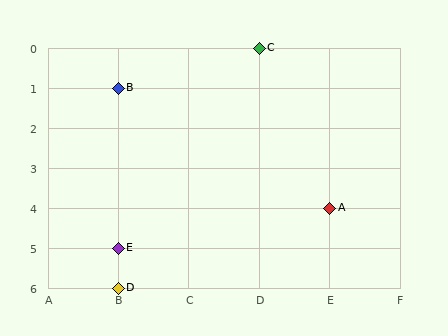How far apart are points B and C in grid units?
Points B and C are 2 columns and 1 row apart (about 2.2 grid units diagonally).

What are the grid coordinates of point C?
Point C is at grid coordinates (D, 0).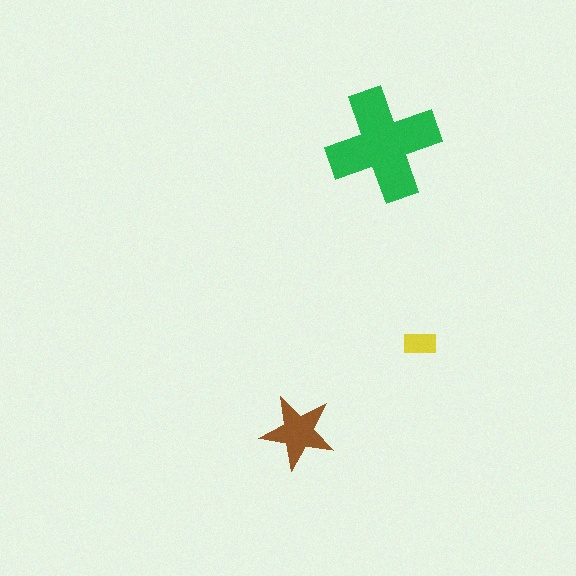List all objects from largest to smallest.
The green cross, the brown star, the yellow rectangle.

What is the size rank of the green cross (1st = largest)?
1st.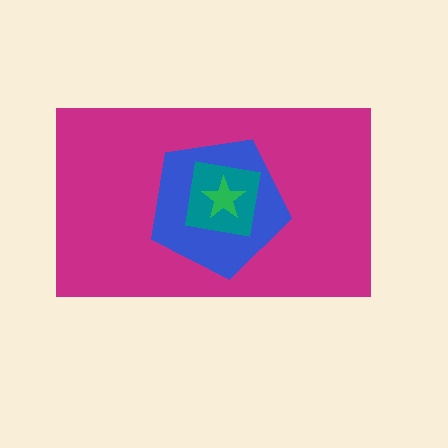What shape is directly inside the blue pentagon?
The teal square.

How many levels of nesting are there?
4.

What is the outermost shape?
The magenta rectangle.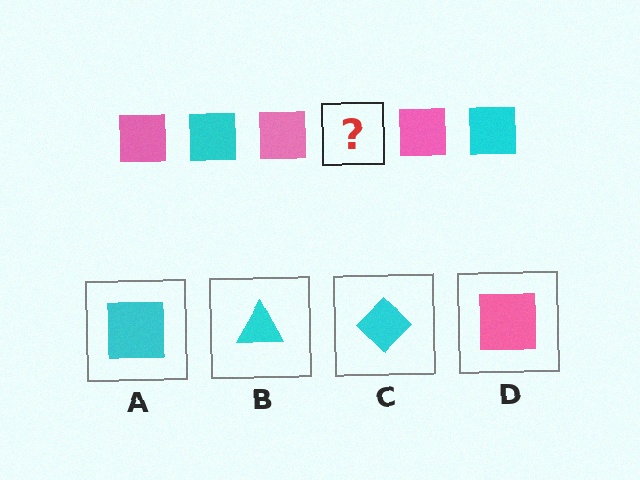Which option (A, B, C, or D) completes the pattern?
A.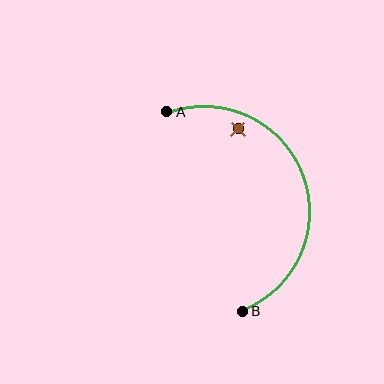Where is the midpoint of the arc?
The arc midpoint is the point on the curve farthest from the straight line joining A and B. It sits to the right of that line.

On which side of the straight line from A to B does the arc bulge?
The arc bulges to the right of the straight line connecting A and B.